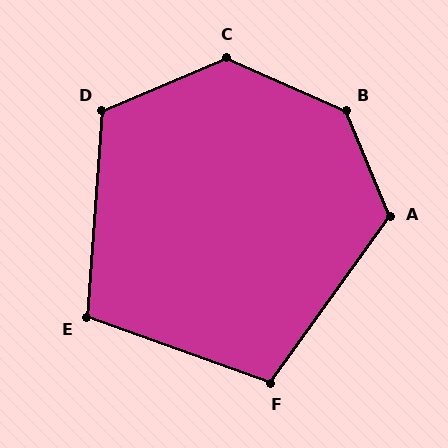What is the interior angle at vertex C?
Approximately 133 degrees (obtuse).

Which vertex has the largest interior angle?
B, at approximately 137 degrees.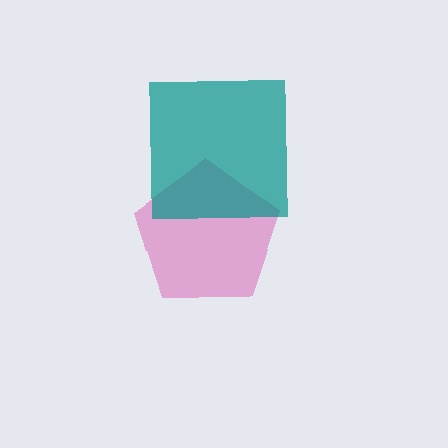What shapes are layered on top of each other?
The layered shapes are: a pink pentagon, a teal square.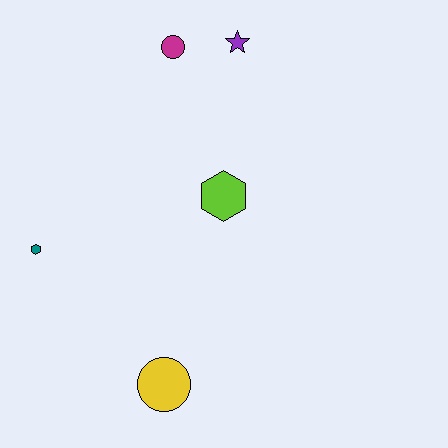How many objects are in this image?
There are 5 objects.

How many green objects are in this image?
There are no green objects.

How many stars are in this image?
There is 1 star.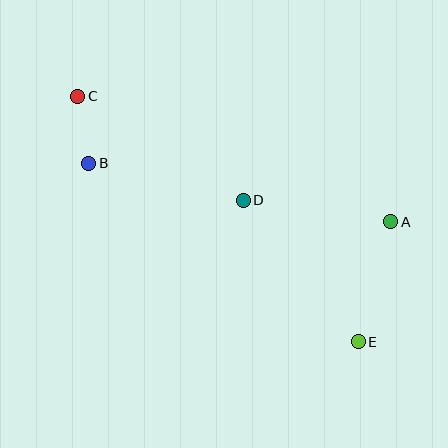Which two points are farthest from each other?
Points C and E are farthest from each other.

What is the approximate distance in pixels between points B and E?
The distance between B and E is approximately 323 pixels.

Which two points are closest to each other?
Points B and C are closest to each other.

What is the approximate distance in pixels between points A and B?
The distance between A and B is approximately 307 pixels.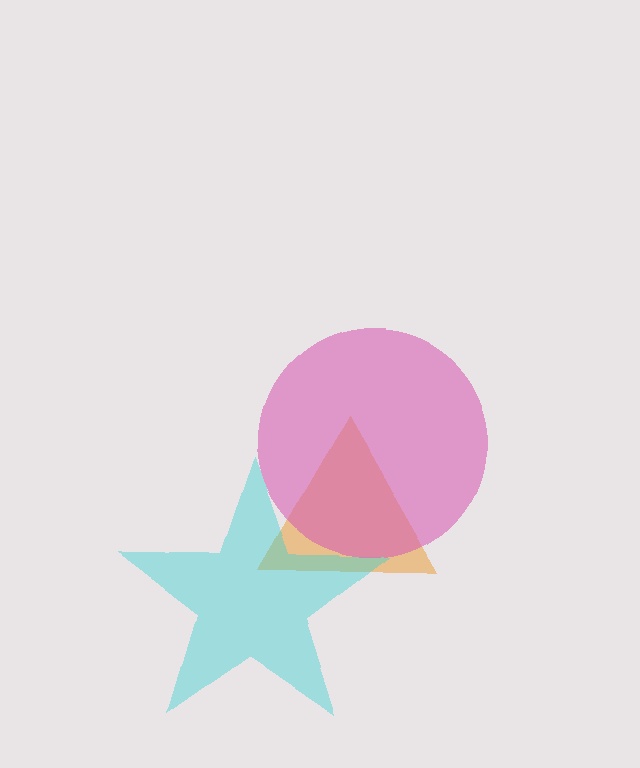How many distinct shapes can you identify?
There are 3 distinct shapes: an orange triangle, a cyan star, a pink circle.